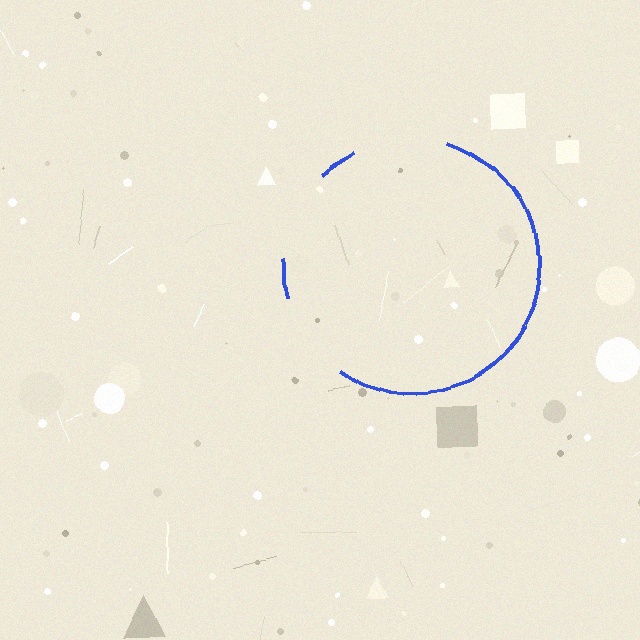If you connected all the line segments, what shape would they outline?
They would outline a circle.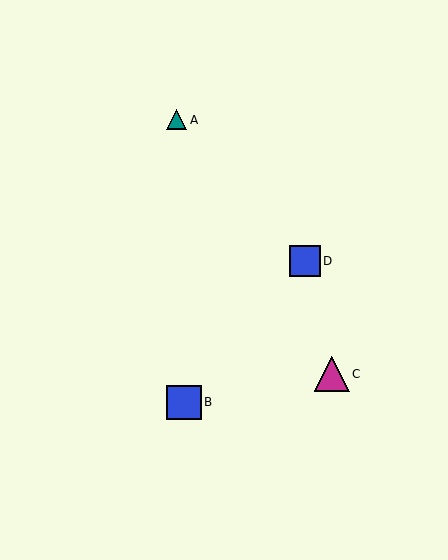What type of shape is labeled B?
Shape B is a blue square.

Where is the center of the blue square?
The center of the blue square is at (305, 261).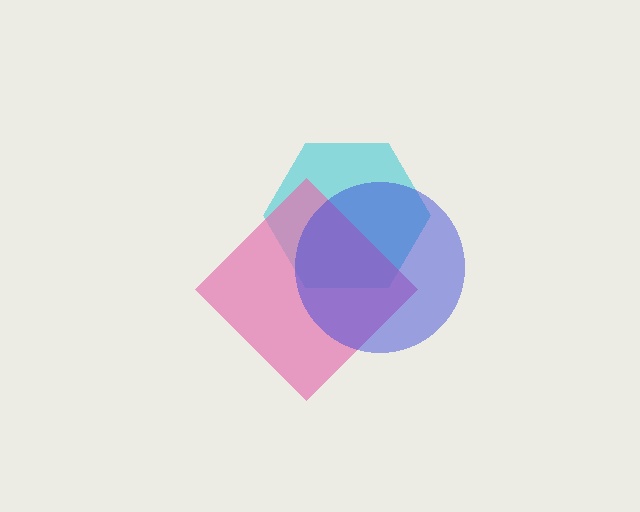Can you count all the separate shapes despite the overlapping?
Yes, there are 3 separate shapes.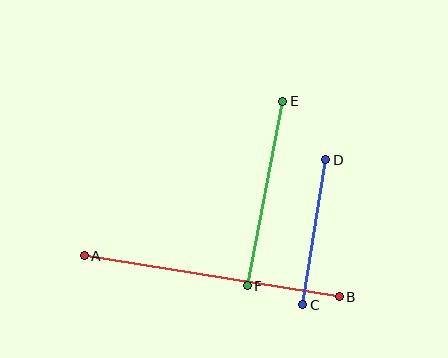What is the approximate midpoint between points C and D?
The midpoint is at approximately (314, 232) pixels.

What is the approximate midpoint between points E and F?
The midpoint is at approximately (265, 194) pixels.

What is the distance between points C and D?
The distance is approximately 147 pixels.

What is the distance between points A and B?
The distance is approximately 258 pixels.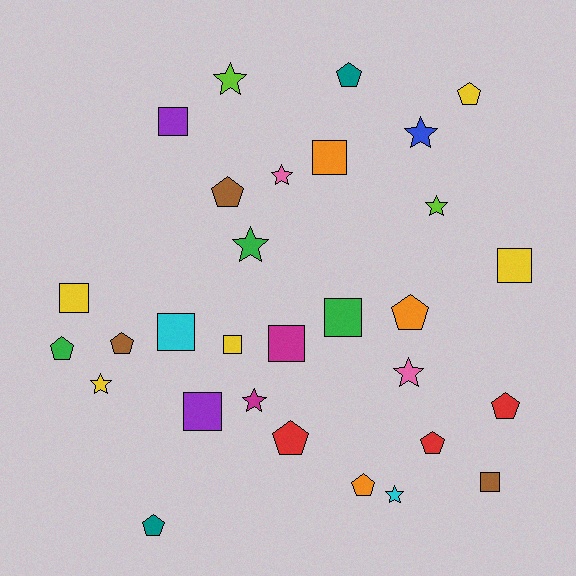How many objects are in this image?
There are 30 objects.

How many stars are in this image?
There are 9 stars.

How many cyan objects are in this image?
There are 2 cyan objects.